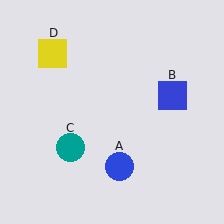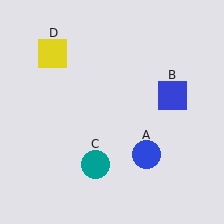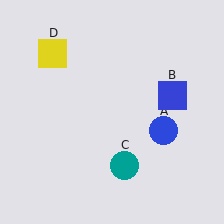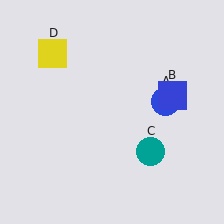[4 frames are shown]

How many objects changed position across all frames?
2 objects changed position: blue circle (object A), teal circle (object C).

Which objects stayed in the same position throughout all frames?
Blue square (object B) and yellow square (object D) remained stationary.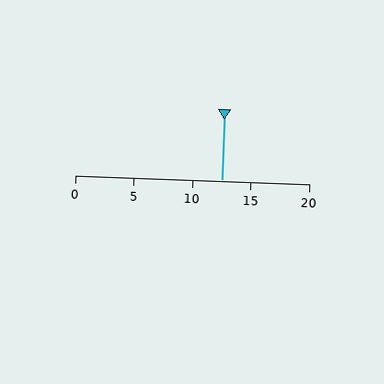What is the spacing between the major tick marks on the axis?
The major ticks are spaced 5 apart.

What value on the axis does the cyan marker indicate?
The marker indicates approximately 12.5.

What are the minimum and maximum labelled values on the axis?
The axis runs from 0 to 20.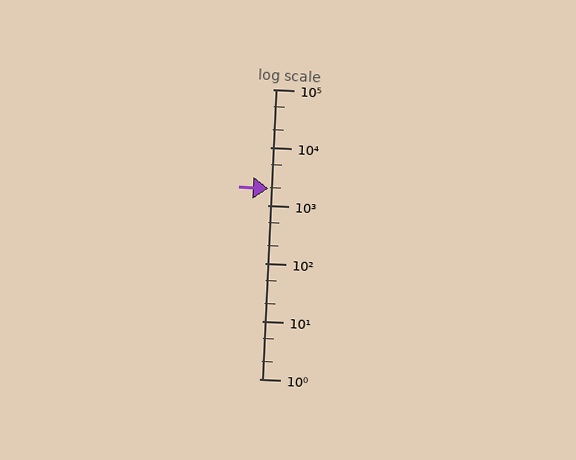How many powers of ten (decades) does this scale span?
The scale spans 5 decades, from 1 to 100000.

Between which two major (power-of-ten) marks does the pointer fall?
The pointer is between 1000 and 10000.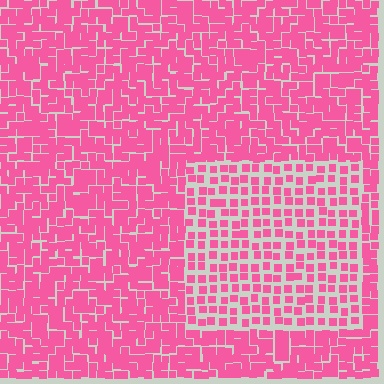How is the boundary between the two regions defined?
The boundary is defined by a change in element density (approximately 1.8x ratio). All elements are the same color, size, and shape.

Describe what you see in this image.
The image contains small pink elements arranged at two different densities. A rectangle-shaped region is visible where the elements are less densely packed than the surrounding area.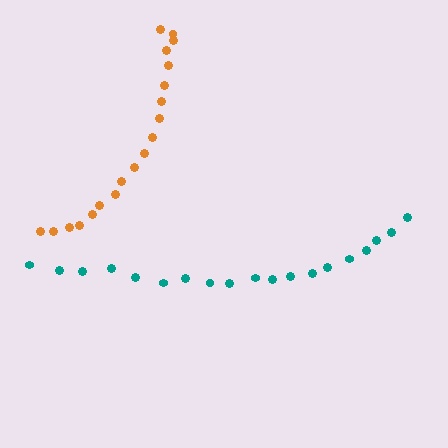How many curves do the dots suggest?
There are 2 distinct paths.